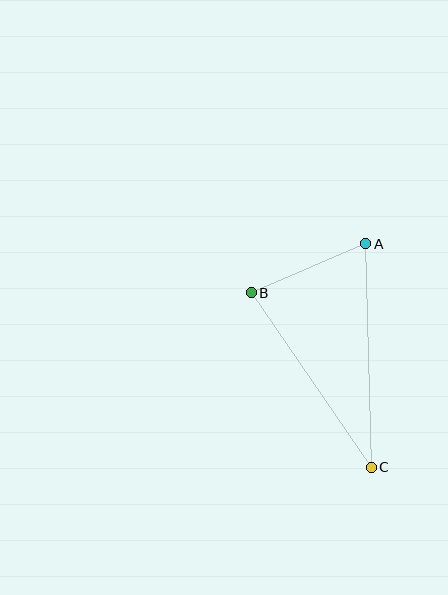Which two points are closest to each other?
Points A and B are closest to each other.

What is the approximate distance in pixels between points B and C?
The distance between B and C is approximately 212 pixels.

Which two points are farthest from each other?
Points A and C are farthest from each other.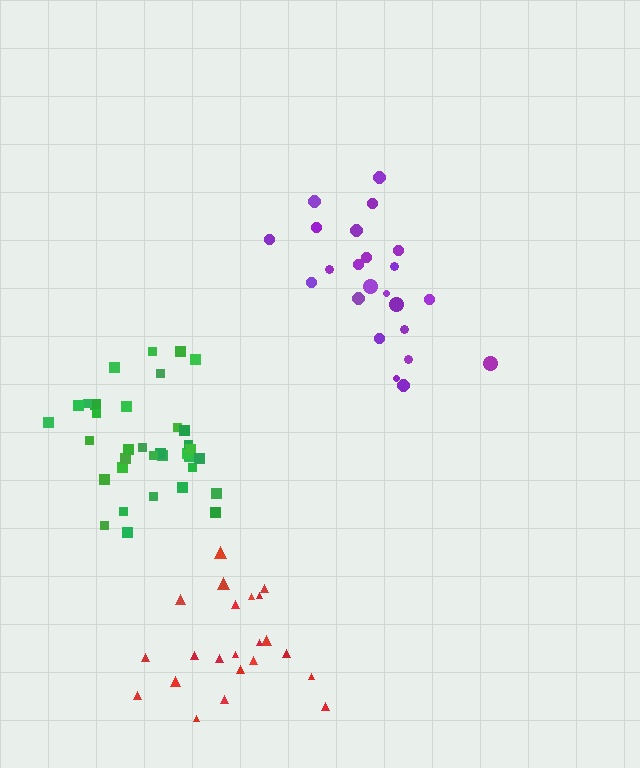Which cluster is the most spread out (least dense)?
Purple.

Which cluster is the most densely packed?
Green.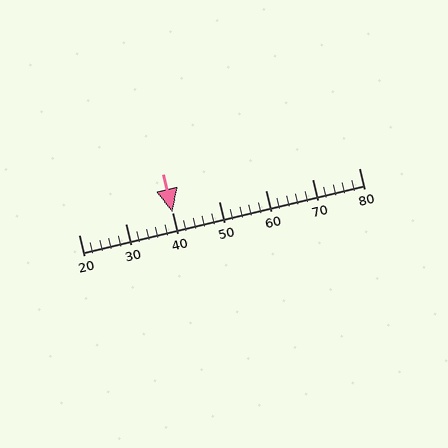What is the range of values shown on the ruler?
The ruler shows values from 20 to 80.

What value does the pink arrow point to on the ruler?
The pink arrow points to approximately 40.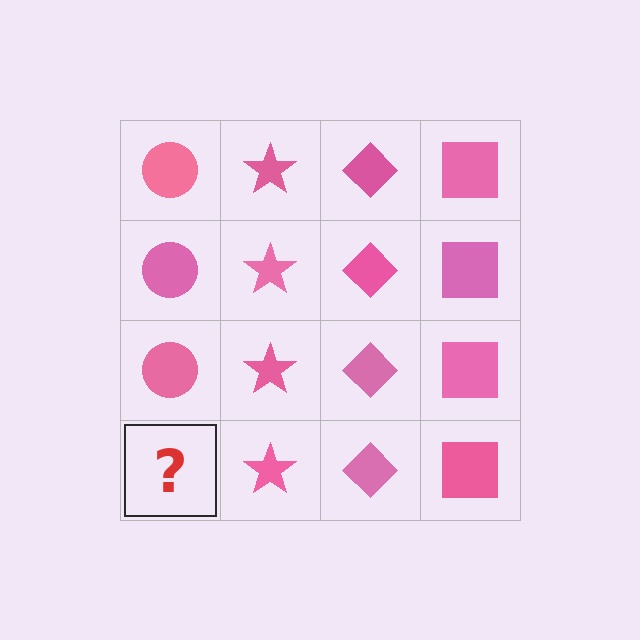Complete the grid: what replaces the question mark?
The question mark should be replaced with a pink circle.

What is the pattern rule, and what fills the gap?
The rule is that each column has a consistent shape. The gap should be filled with a pink circle.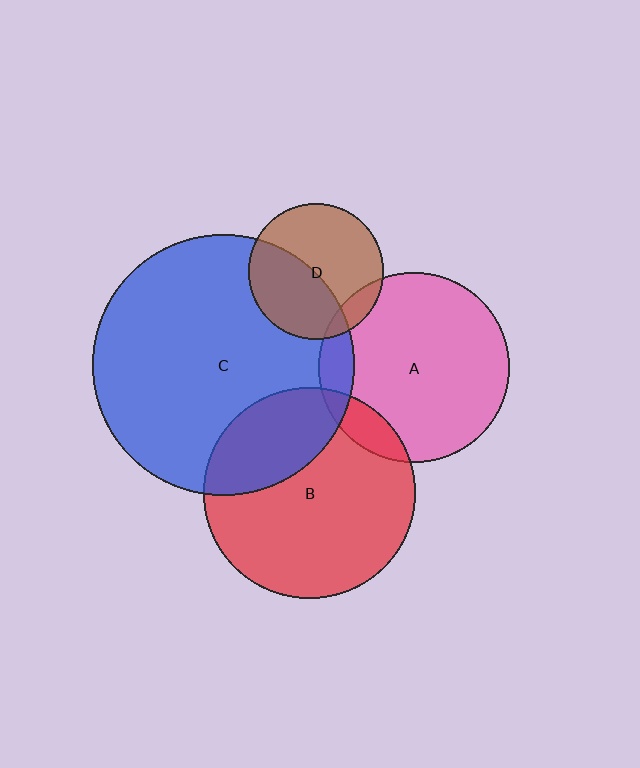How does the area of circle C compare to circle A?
Approximately 1.9 times.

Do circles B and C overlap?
Yes.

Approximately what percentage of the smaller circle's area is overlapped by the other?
Approximately 30%.